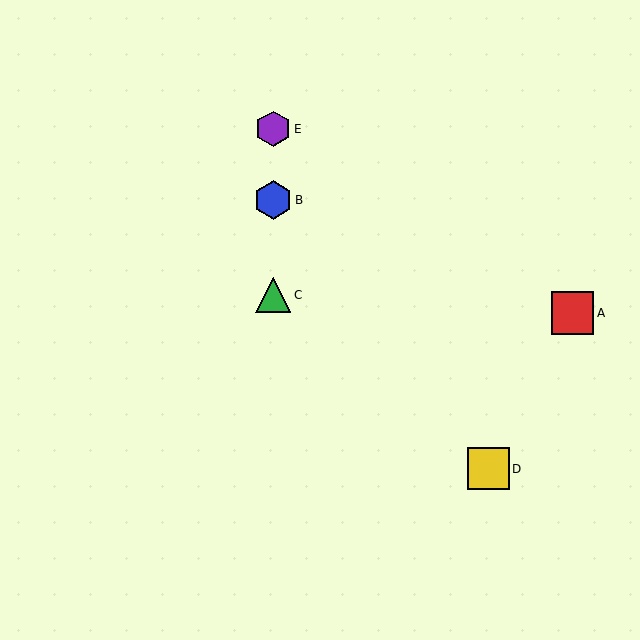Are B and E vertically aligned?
Yes, both are at x≈273.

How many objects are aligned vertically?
3 objects (B, C, E) are aligned vertically.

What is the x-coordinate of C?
Object C is at x≈273.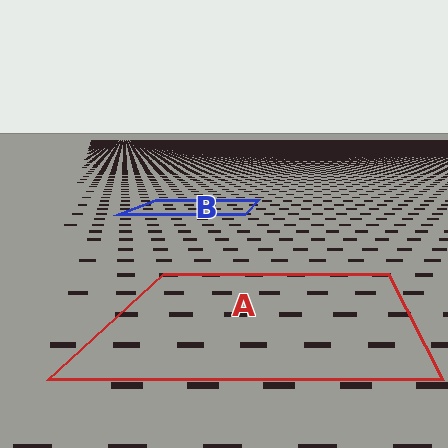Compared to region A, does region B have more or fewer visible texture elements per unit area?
Region B has more texture elements per unit area — they are packed more densely because it is farther away.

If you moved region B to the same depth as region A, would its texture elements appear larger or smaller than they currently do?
They would appear larger. At a closer depth, the same texture elements are projected at a bigger on-screen size.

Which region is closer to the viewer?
Region A is closer. The texture elements there are larger and more spread out.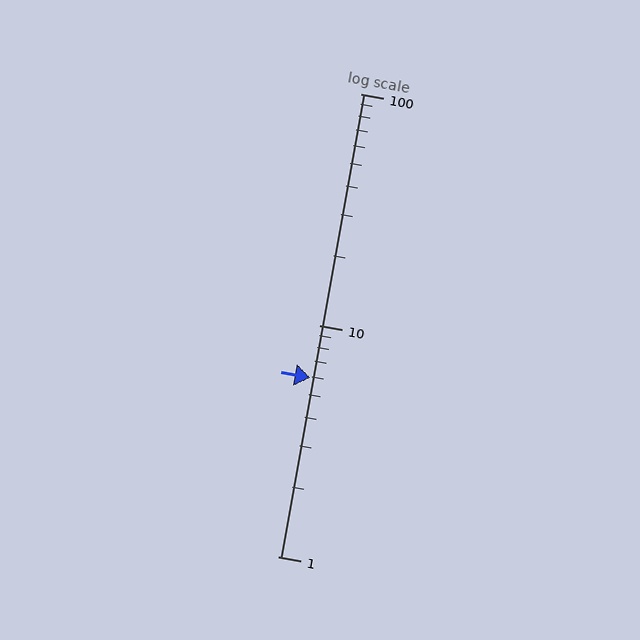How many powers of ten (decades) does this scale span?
The scale spans 2 decades, from 1 to 100.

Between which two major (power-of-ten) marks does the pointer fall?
The pointer is between 1 and 10.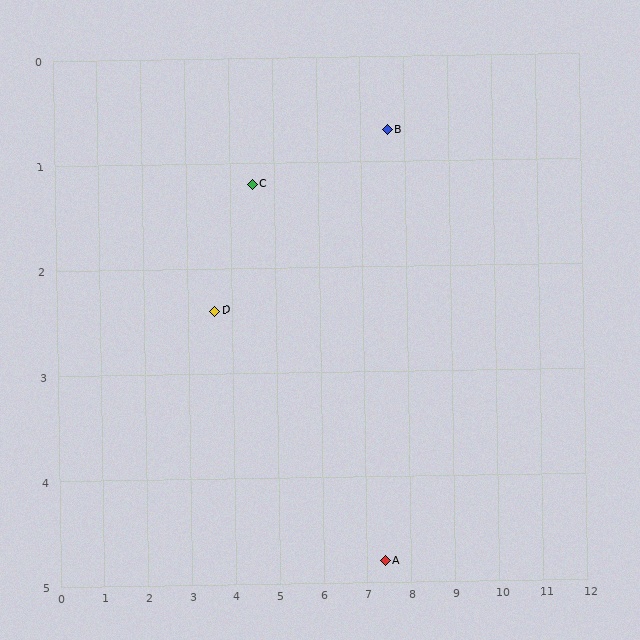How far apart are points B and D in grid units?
Points B and D are about 4.3 grid units apart.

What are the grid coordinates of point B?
Point B is at approximately (7.6, 0.7).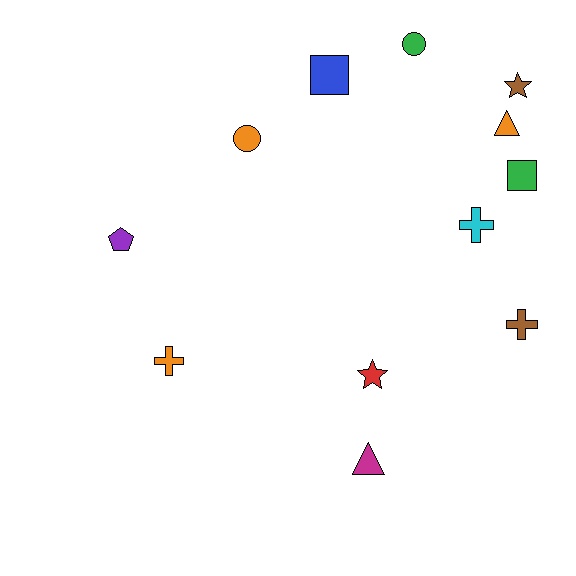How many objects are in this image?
There are 12 objects.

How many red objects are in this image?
There is 1 red object.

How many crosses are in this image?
There are 3 crosses.